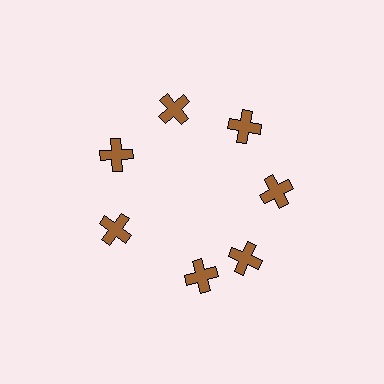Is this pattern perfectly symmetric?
No. The 7 brown crosses are arranged in a ring, but one element near the 6 o'clock position is rotated out of alignment along the ring, breaking the 7-fold rotational symmetry.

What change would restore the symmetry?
The symmetry would be restored by rotating it back into even spacing with its neighbors so that all 7 crosses sit at equal angles and equal distance from the center.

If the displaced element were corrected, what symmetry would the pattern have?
It would have 7-fold rotational symmetry — the pattern would map onto itself every 51 degrees.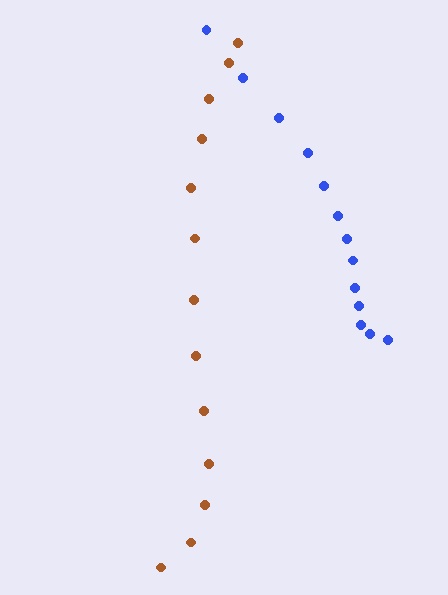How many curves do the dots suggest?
There are 2 distinct paths.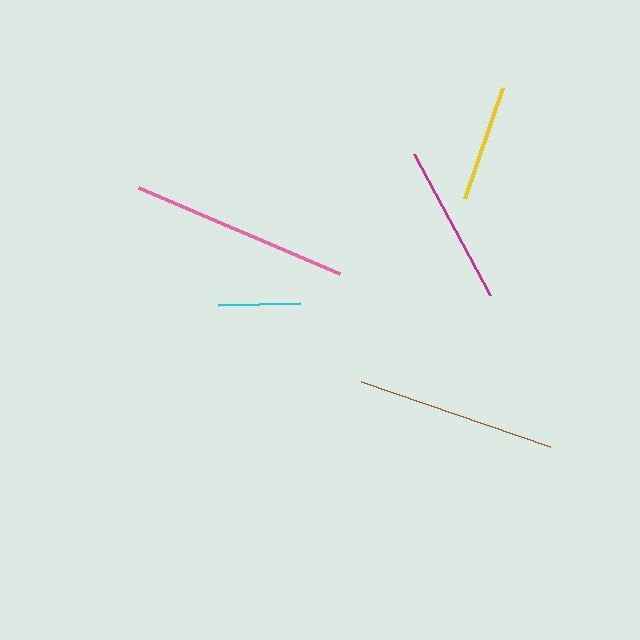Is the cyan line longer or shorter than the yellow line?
The yellow line is longer than the cyan line.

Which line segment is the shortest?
The cyan line is the shortest at approximately 82 pixels.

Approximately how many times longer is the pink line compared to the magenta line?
The pink line is approximately 1.4 times the length of the magenta line.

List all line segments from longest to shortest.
From longest to shortest: pink, brown, magenta, yellow, cyan.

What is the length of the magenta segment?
The magenta segment is approximately 160 pixels long.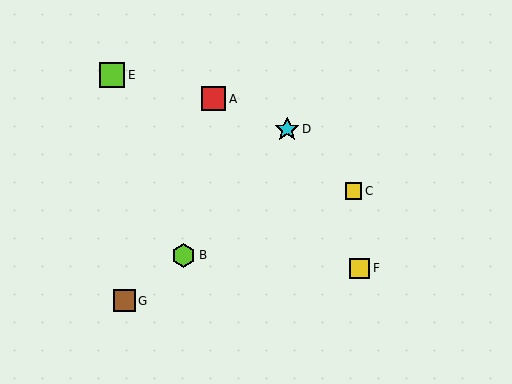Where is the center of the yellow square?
The center of the yellow square is at (360, 268).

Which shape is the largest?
The lime square (labeled E) is the largest.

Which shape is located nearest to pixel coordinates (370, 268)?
The yellow square (labeled F) at (360, 268) is nearest to that location.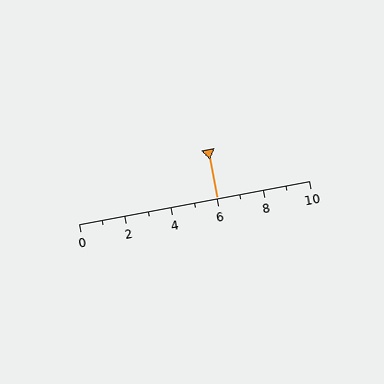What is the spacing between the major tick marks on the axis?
The major ticks are spaced 2 apart.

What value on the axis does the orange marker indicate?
The marker indicates approximately 6.